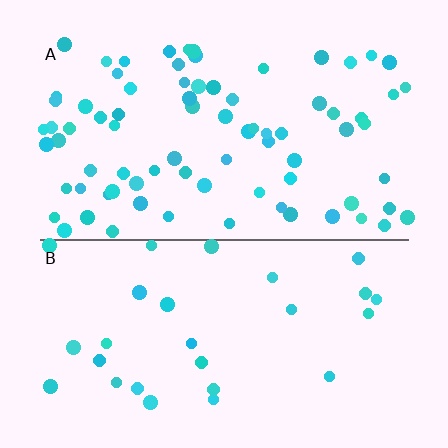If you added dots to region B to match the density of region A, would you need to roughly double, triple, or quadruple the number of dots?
Approximately triple.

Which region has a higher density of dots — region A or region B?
A (the top).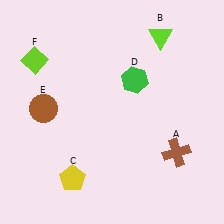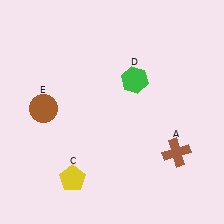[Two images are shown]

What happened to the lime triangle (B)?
The lime triangle (B) was removed in Image 2. It was in the top-right area of Image 1.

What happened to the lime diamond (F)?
The lime diamond (F) was removed in Image 2. It was in the top-left area of Image 1.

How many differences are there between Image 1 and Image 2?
There are 2 differences between the two images.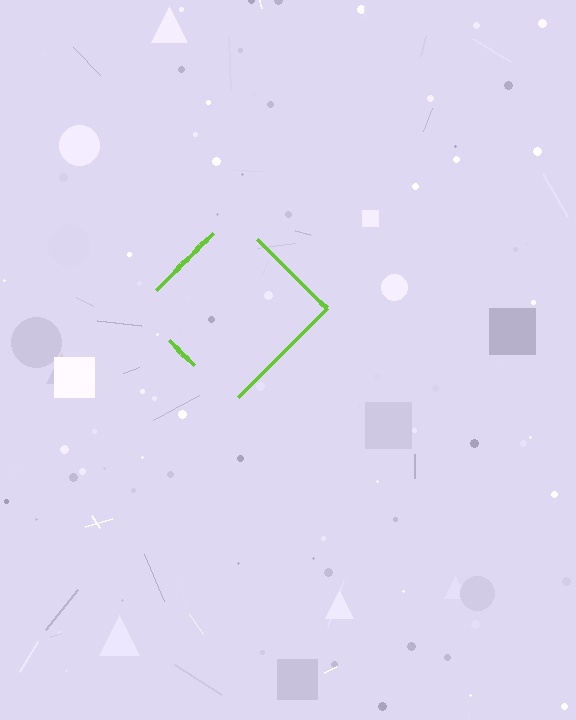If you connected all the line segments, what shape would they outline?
They would outline a diamond.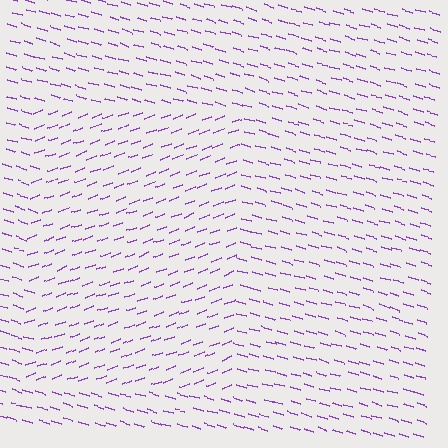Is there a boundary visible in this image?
Yes, there is a texture boundary formed by a change in line orientation.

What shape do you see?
I see a rectangle.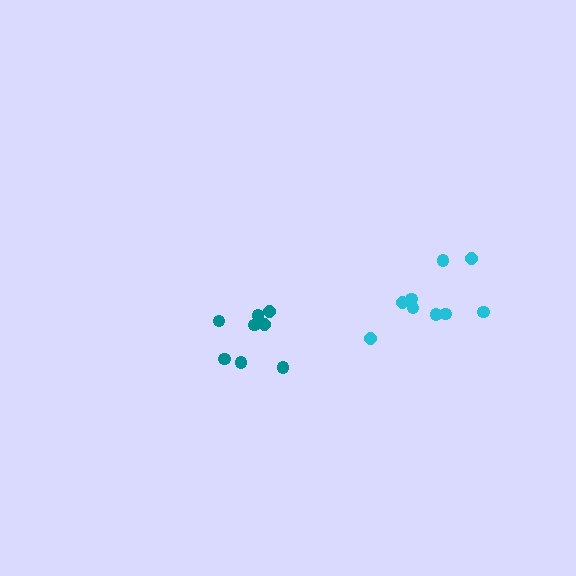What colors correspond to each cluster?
The clusters are colored: teal, cyan.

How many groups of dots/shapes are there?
There are 2 groups.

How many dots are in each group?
Group 1: 8 dots, Group 2: 9 dots (17 total).